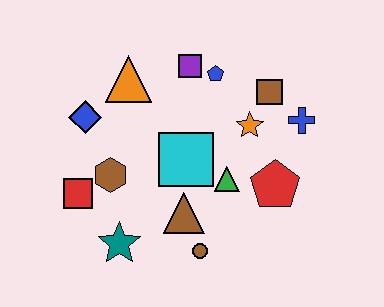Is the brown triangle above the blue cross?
No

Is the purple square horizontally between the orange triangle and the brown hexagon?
No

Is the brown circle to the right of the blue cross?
No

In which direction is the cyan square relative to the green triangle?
The cyan square is to the left of the green triangle.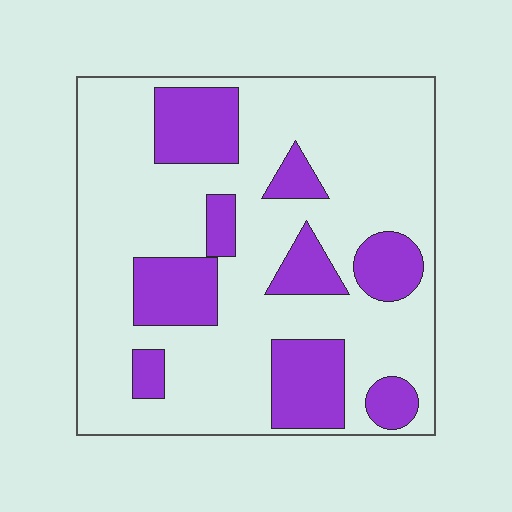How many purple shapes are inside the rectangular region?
9.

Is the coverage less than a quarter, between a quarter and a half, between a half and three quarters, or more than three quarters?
Between a quarter and a half.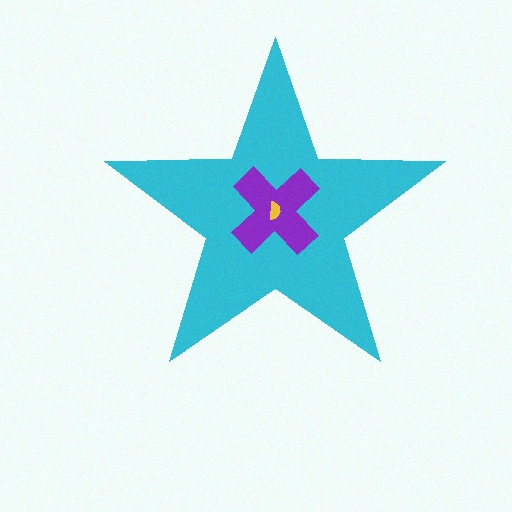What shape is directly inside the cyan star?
The purple cross.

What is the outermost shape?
The cyan star.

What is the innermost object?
The yellow semicircle.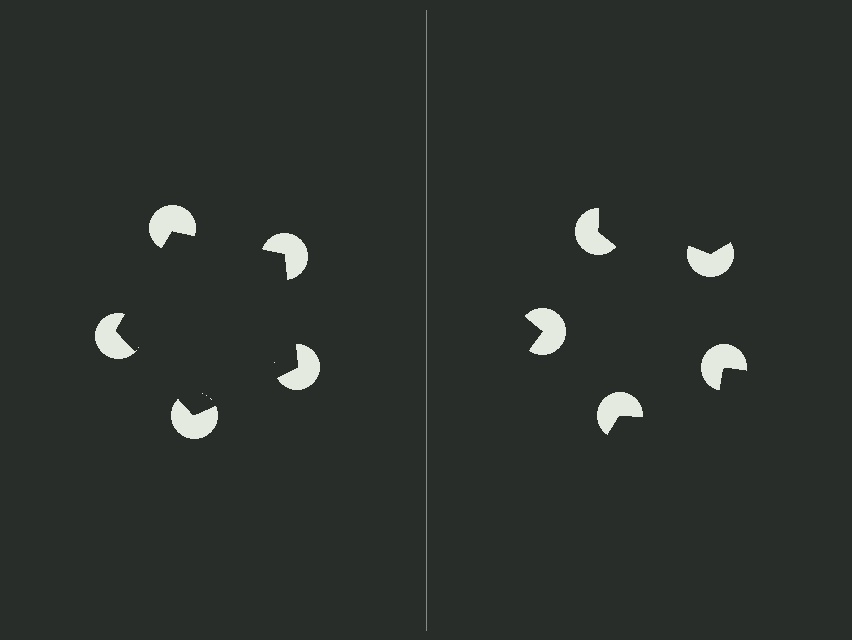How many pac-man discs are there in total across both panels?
10 — 5 on each side.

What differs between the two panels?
The pac-man discs are positioned identically on both sides; only the wedge orientations differ. On the left they align to a pentagon; on the right they are misaligned.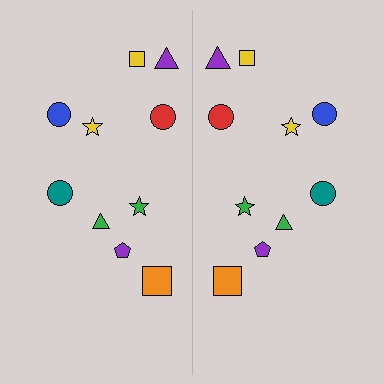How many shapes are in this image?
There are 20 shapes in this image.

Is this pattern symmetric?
Yes, this pattern has bilateral (reflection) symmetry.